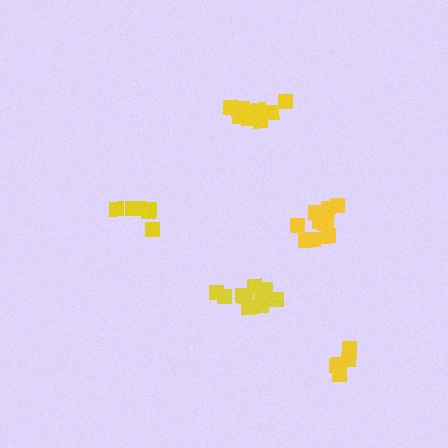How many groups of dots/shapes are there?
There are 5 groups.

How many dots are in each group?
Group 1: 6 dots, Group 2: 5 dots, Group 3: 11 dots, Group 4: 10 dots, Group 5: 11 dots (43 total).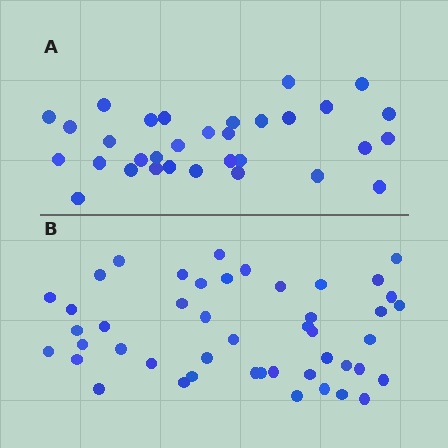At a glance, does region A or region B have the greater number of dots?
Region B (the bottom region) has more dots.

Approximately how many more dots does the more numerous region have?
Region B has approximately 15 more dots than region A.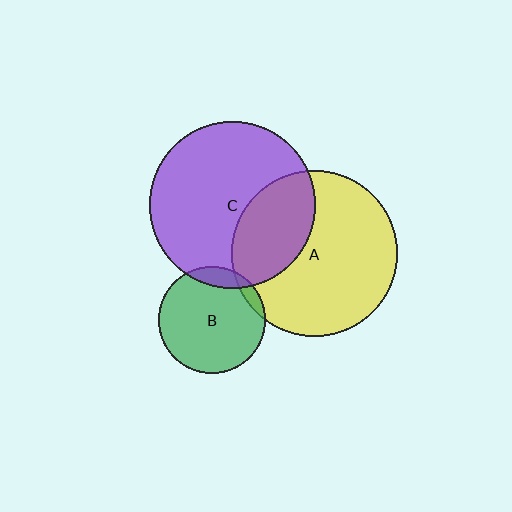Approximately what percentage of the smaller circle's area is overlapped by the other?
Approximately 30%.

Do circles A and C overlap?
Yes.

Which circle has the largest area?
Circle C (purple).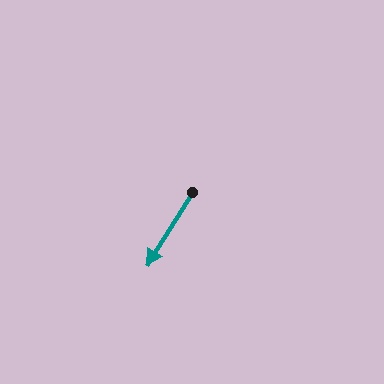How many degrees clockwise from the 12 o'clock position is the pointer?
Approximately 212 degrees.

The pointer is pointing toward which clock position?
Roughly 7 o'clock.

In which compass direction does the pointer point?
Southwest.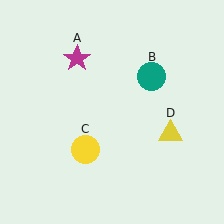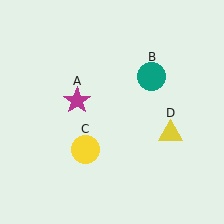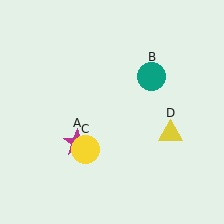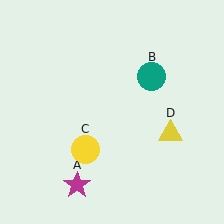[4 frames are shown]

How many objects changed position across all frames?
1 object changed position: magenta star (object A).